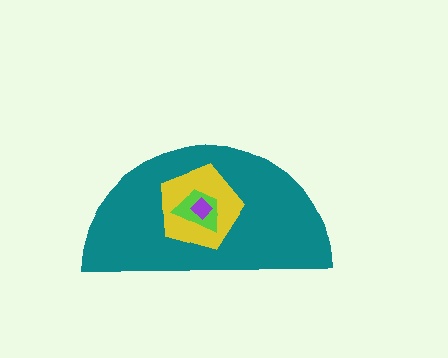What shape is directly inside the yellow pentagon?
The lime trapezoid.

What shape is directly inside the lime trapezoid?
The purple diamond.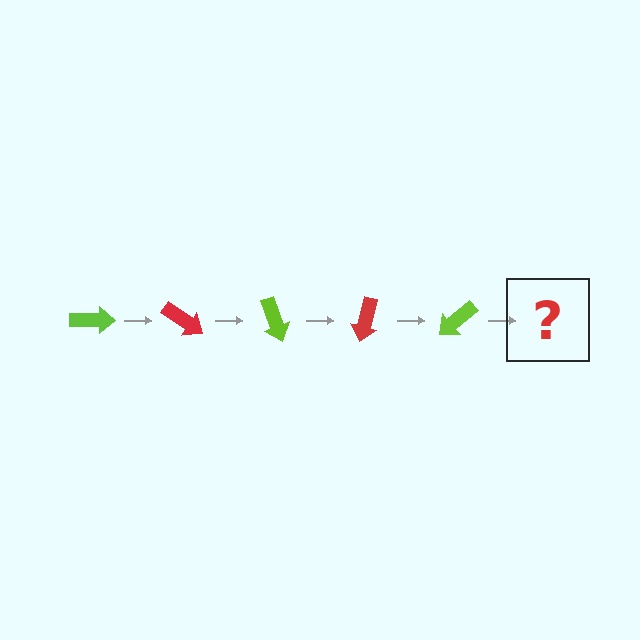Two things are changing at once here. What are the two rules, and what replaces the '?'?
The two rules are that it rotates 35 degrees each step and the color cycles through lime and red. The '?' should be a red arrow, rotated 175 degrees from the start.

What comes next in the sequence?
The next element should be a red arrow, rotated 175 degrees from the start.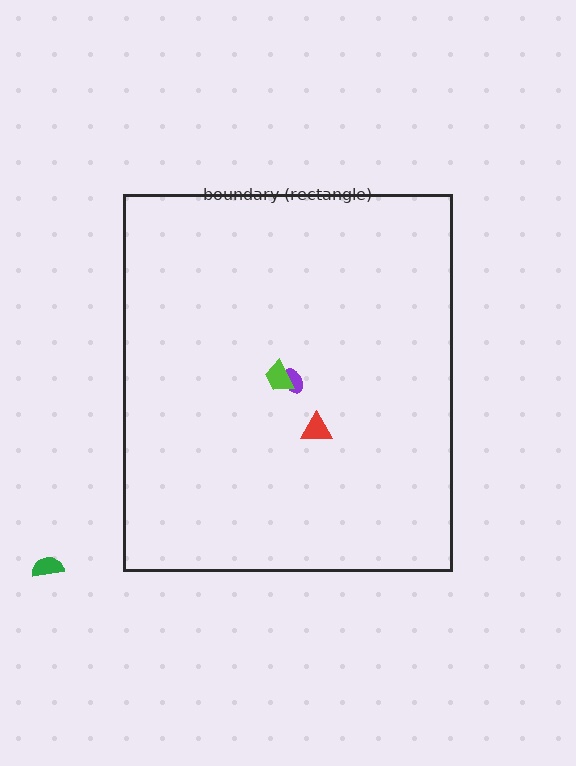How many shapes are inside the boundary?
3 inside, 1 outside.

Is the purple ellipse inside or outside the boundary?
Inside.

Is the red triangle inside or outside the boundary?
Inside.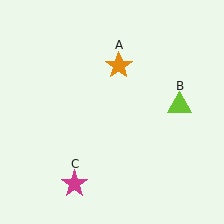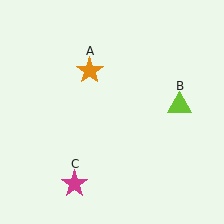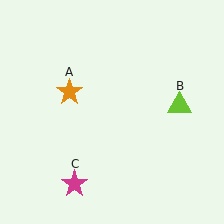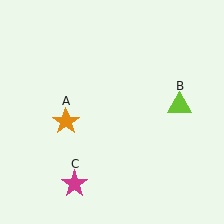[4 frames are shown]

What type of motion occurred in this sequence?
The orange star (object A) rotated counterclockwise around the center of the scene.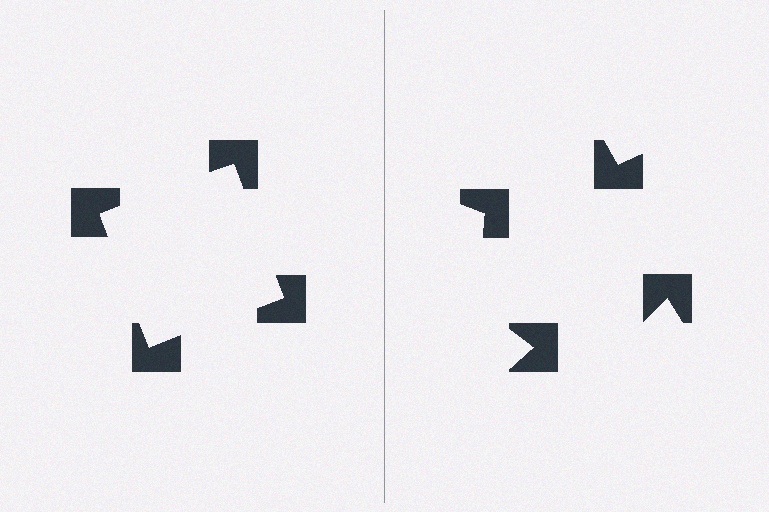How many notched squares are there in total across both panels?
8 — 4 on each side.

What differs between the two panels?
The notched squares are positioned identically on both sides; only the wedge orientations differ. On the left they align to a square; on the right they are misaligned.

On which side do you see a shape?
An illusory square appears on the left side. On the right side the wedge cuts are rotated, so no coherent shape forms.